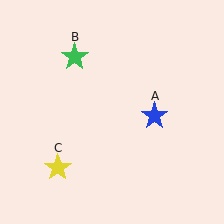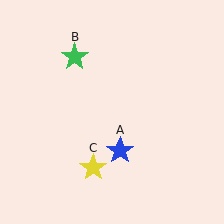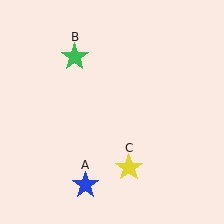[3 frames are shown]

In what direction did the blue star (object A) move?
The blue star (object A) moved down and to the left.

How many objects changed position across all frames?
2 objects changed position: blue star (object A), yellow star (object C).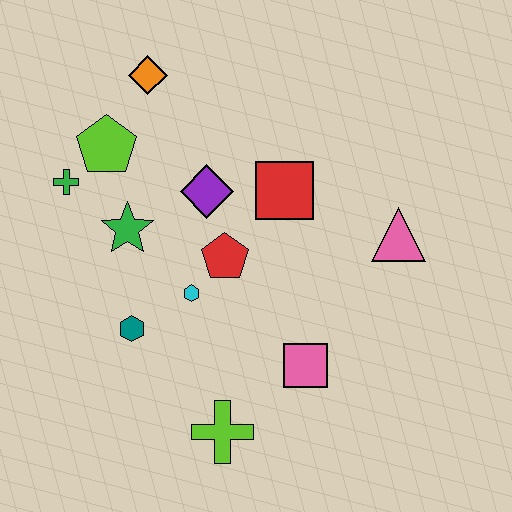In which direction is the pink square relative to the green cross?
The pink square is to the right of the green cross.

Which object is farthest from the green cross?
The pink triangle is farthest from the green cross.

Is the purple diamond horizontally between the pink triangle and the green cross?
Yes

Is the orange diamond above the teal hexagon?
Yes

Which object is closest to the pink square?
The lime cross is closest to the pink square.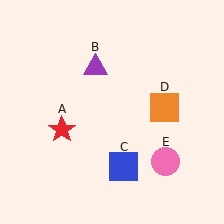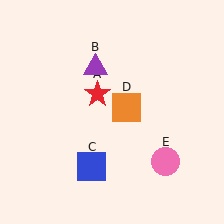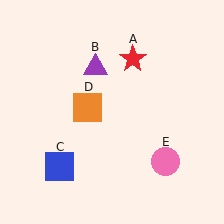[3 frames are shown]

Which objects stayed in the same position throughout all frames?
Purple triangle (object B) and pink circle (object E) remained stationary.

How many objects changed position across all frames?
3 objects changed position: red star (object A), blue square (object C), orange square (object D).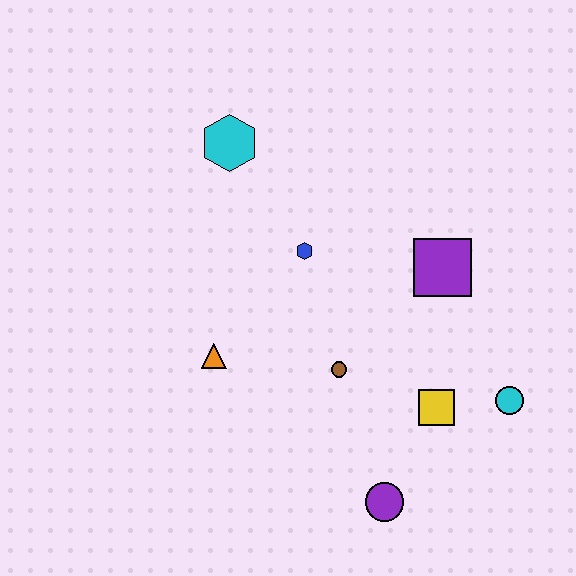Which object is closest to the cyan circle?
The yellow square is closest to the cyan circle.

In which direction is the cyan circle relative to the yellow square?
The cyan circle is to the right of the yellow square.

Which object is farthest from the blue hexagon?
The purple circle is farthest from the blue hexagon.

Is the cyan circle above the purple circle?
Yes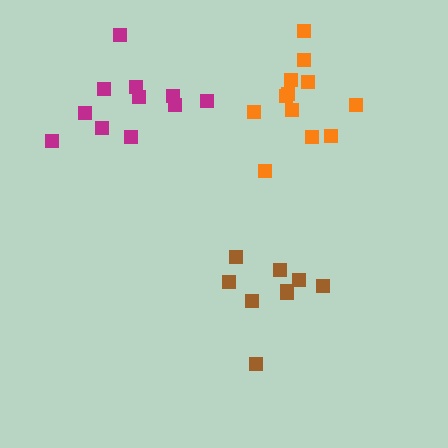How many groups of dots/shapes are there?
There are 3 groups.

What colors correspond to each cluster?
The clusters are colored: magenta, orange, brown.